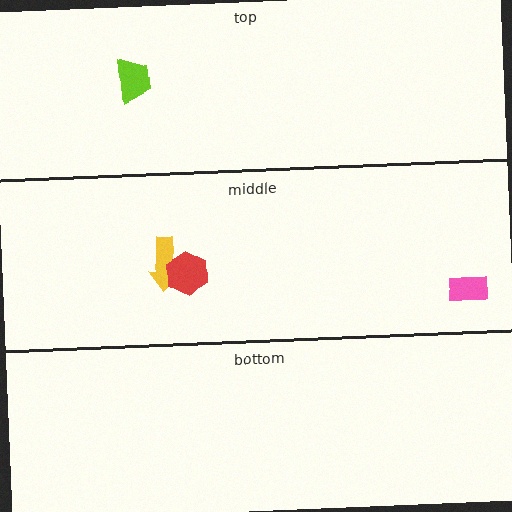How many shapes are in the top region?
1.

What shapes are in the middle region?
The yellow arrow, the red hexagon, the pink rectangle.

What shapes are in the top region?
The lime trapezoid.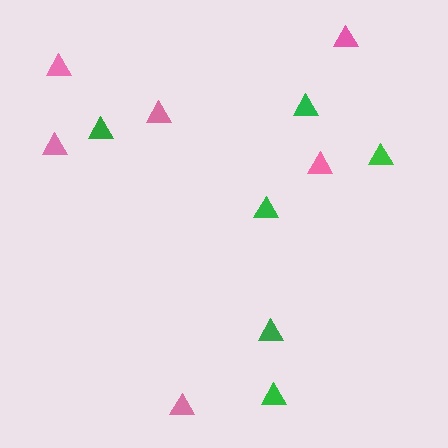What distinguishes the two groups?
There are 2 groups: one group of green triangles (6) and one group of pink triangles (6).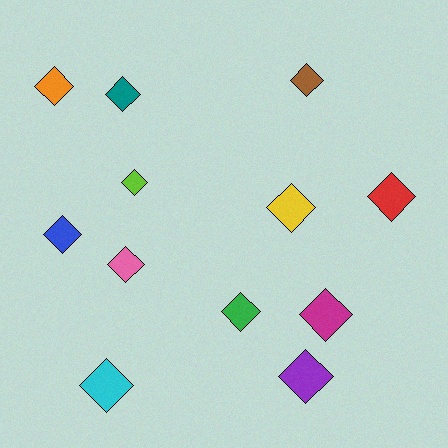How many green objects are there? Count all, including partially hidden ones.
There is 1 green object.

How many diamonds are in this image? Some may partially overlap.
There are 12 diamonds.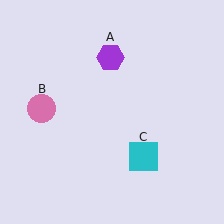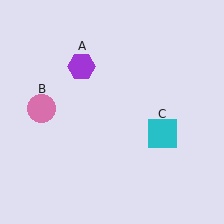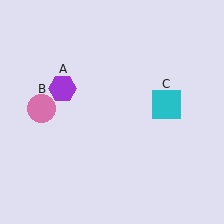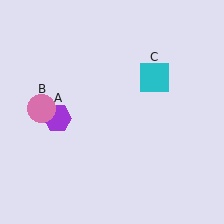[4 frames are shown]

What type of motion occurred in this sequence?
The purple hexagon (object A), cyan square (object C) rotated counterclockwise around the center of the scene.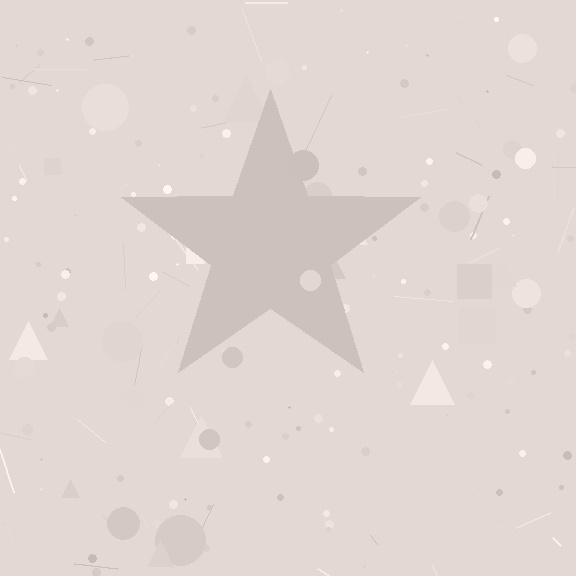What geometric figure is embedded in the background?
A star is embedded in the background.